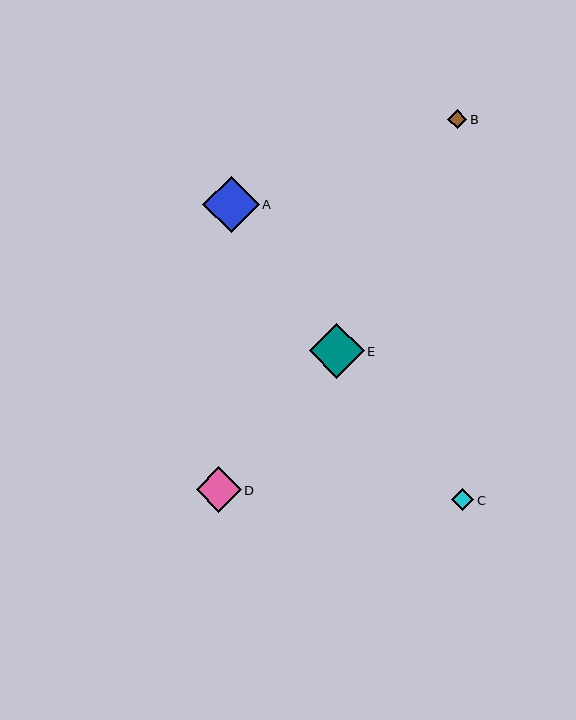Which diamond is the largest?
Diamond A is the largest with a size of approximately 56 pixels.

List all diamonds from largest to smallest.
From largest to smallest: A, E, D, C, B.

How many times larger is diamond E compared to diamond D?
Diamond E is approximately 1.2 times the size of diamond D.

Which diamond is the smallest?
Diamond B is the smallest with a size of approximately 19 pixels.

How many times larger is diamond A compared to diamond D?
Diamond A is approximately 1.2 times the size of diamond D.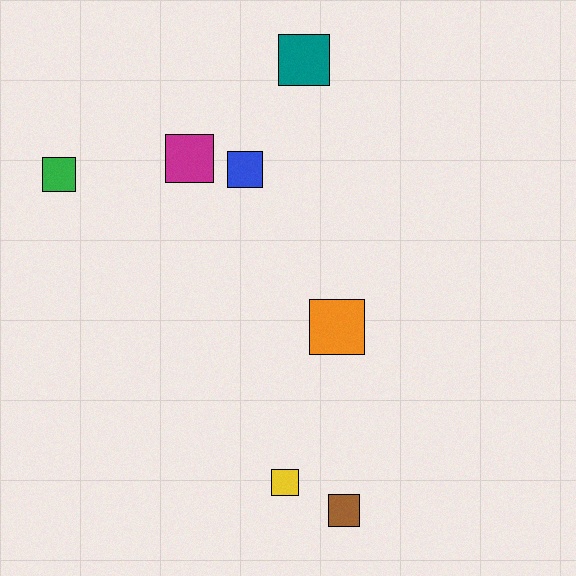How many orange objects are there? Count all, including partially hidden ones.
There is 1 orange object.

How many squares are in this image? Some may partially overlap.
There are 7 squares.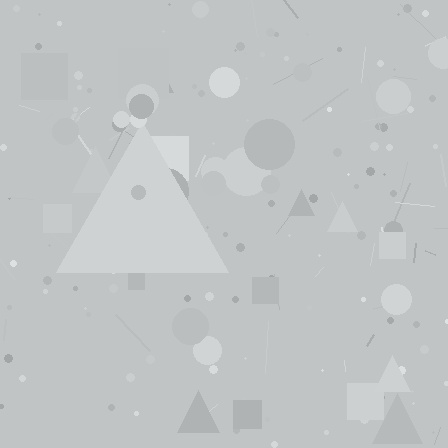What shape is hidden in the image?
A triangle is hidden in the image.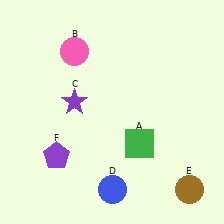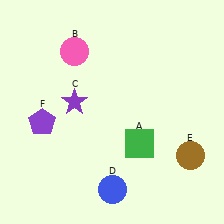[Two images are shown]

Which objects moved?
The objects that moved are: the brown circle (E), the purple pentagon (F).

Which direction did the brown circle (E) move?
The brown circle (E) moved up.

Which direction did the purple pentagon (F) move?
The purple pentagon (F) moved up.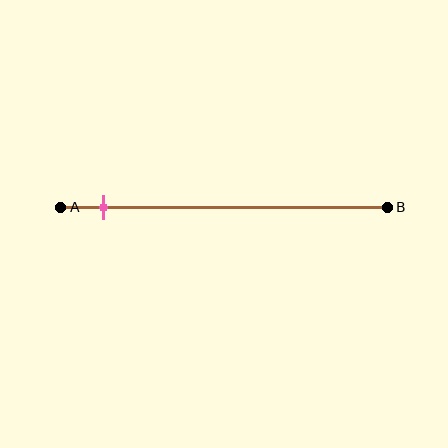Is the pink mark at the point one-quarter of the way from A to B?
No, the mark is at about 15% from A, not at the 25% one-quarter point.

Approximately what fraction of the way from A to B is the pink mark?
The pink mark is approximately 15% of the way from A to B.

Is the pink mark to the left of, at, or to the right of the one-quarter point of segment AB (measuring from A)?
The pink mark is to the left of the one-quarter point of segment AB.